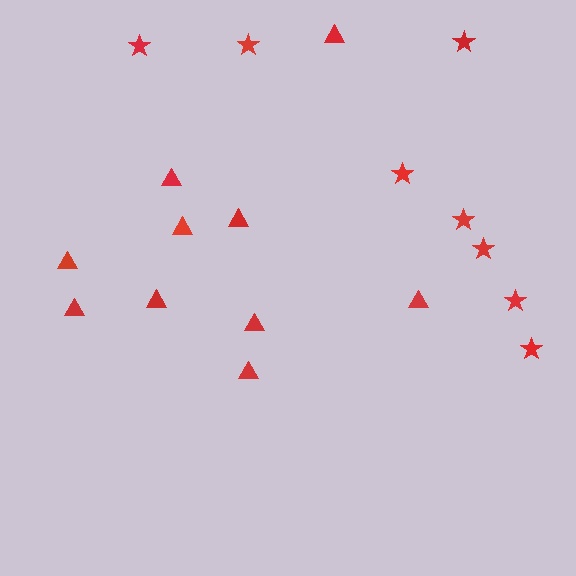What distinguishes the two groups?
There are 2 groups: one group of triangles (10) and one group of stars (8).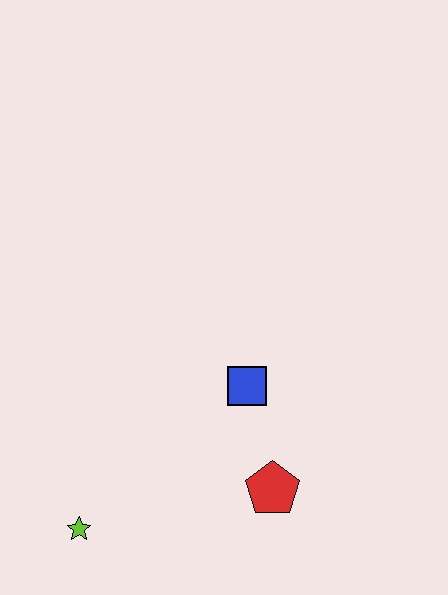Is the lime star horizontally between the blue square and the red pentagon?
No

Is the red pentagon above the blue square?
No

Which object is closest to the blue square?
The red pentagon is closest to the blue square.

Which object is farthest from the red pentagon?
The lime star is farthest from the red pentagon.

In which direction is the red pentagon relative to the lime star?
The red pentagon is to the right of the lime star.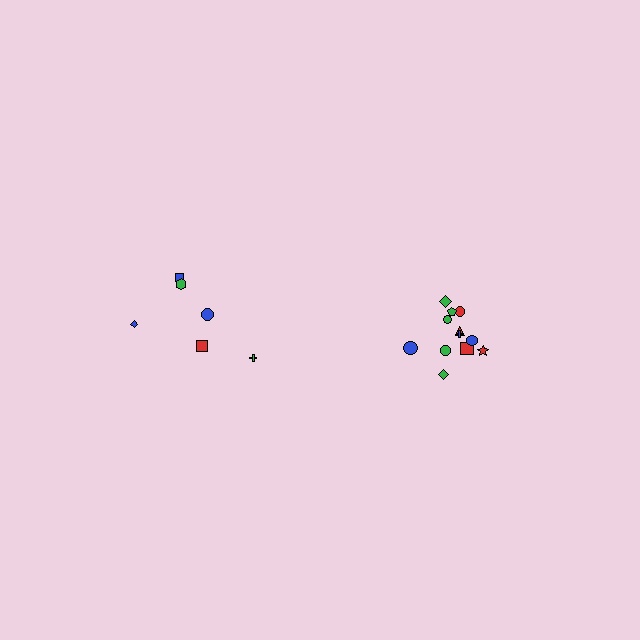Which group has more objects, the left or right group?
The right group.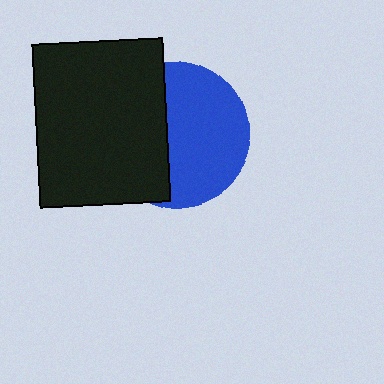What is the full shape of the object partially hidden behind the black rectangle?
The partially hidden object is a blue circle.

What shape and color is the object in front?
The object in front is a black rectangle.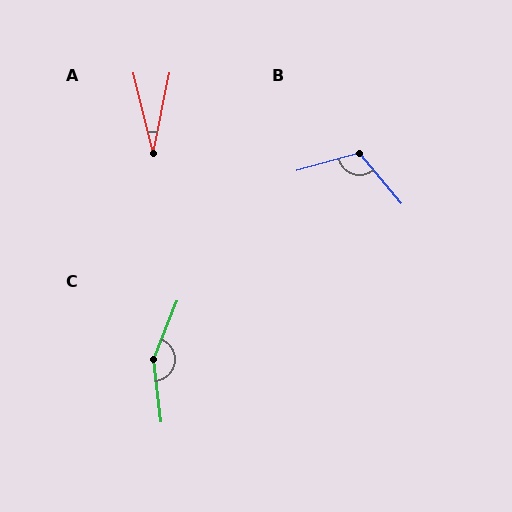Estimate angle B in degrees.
Approximately 114 degrees.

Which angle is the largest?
C, at approximately 151 degrees.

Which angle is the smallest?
A, at approximately 25 degrees.